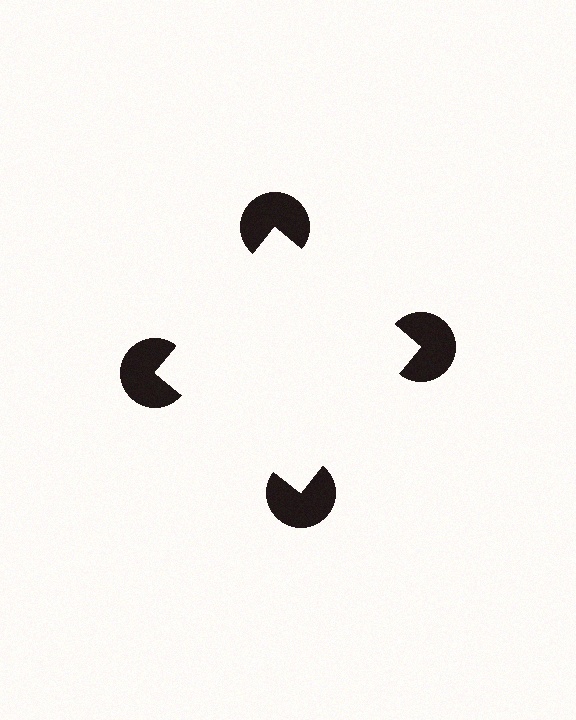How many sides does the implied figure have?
4 sides.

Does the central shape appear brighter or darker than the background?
It typically appears slightly brighter than the background, even though no actual brightness change is drawn.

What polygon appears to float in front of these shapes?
An illusory square — its edges are inferred from the aligned wedge cuts in the pac-man discs, not physically drawn.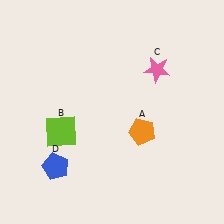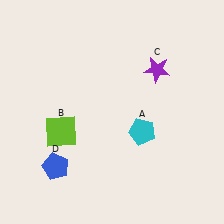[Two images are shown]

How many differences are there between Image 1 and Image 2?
There are 2 differences between the two images.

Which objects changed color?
A changed from orange to cyan. C changed from pink to purple.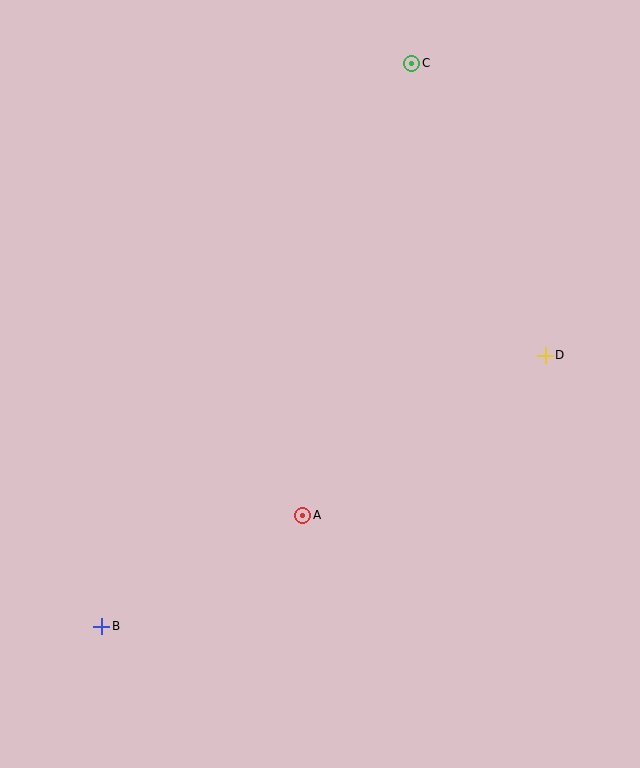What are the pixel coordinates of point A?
Point A is at (303, 515).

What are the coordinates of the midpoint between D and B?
The midpoint between D and B is at (323, 491).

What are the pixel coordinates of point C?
Point C is at (412, 63).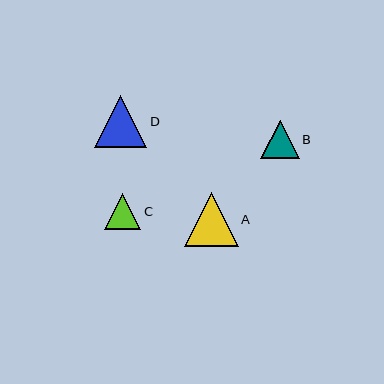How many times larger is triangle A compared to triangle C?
Triangle A is approximately 1.5 times the size of triangle C.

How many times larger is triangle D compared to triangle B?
Triangle D is approximately 1.3 times the size of triangle B.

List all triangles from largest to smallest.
From largest to smallest: A, D, B, C.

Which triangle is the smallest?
Triangle C is the smallest with a size of approximately 36 pixels.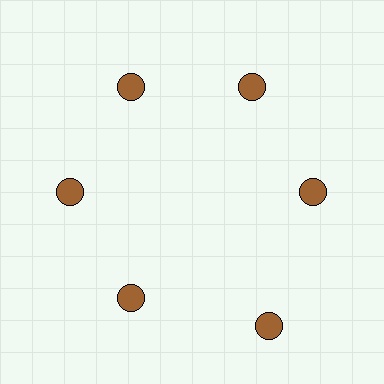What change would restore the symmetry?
The symmetry would be restored by moving it inward, back onto the ring so that all 6 circles sit at equal angles and equal distance from the center.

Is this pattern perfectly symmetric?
No. The 6 brown circles are arranged in a ring, but one element near the 5 o'clock position is pushed outward from the center, breaking the 6-fold rotational symmetry.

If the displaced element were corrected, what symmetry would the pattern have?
It would have 6-fold rotational symmetry — the pattern would map onto itself every 60 degrees.